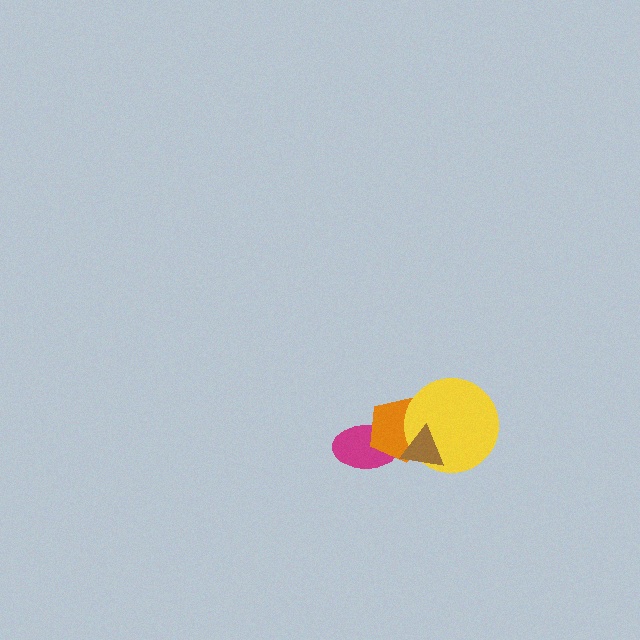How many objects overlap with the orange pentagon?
3 objects overlap with the orange pentagon.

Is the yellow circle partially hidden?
Yes, it is partially covered by another shape.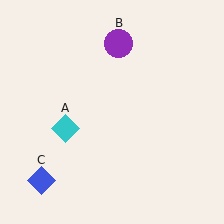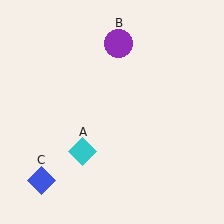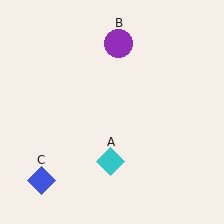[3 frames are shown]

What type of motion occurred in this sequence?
The cyan diamond (object A) rotated counterclockwise around the center of the scene.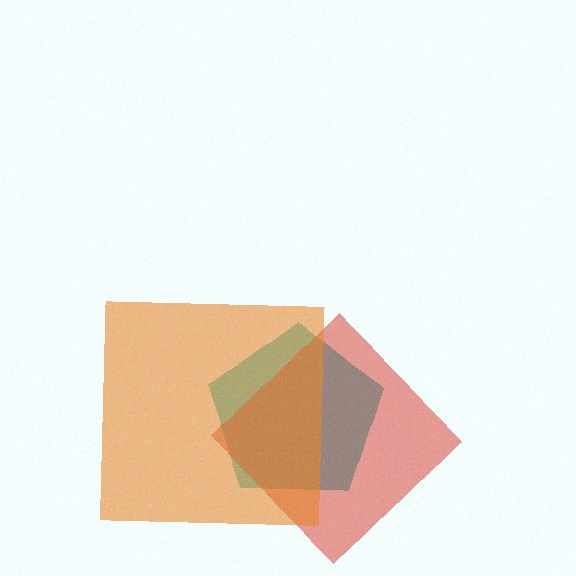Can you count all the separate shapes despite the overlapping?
Yes, there are 3 separate shapes.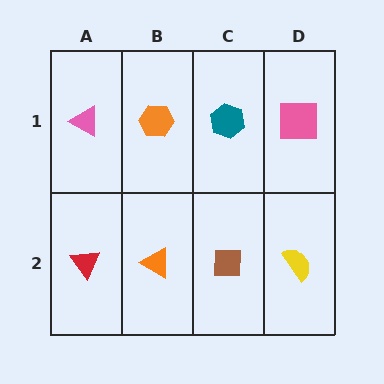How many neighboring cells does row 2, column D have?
2.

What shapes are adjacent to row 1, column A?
A red triangle (row 2, column A), an orange hexagon (row 1, column B).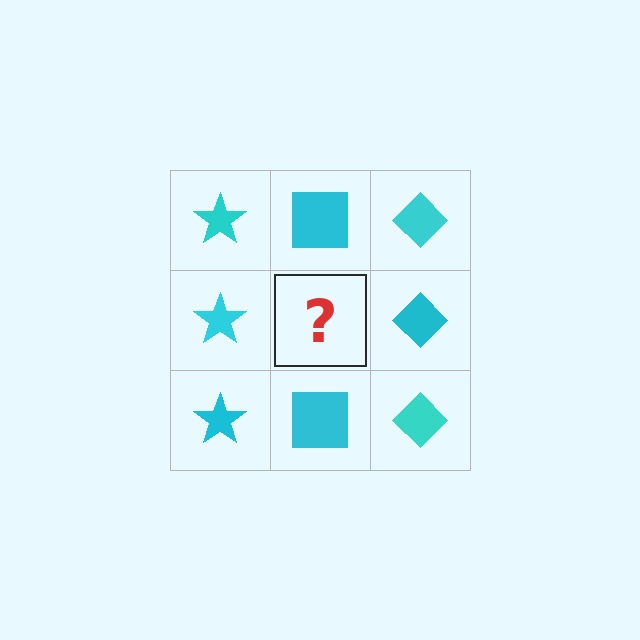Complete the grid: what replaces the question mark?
The question mark should be replaced with a cyan square.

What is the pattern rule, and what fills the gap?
The rule is that each column has a consistent shape. The gap should be filled with a cyan square.